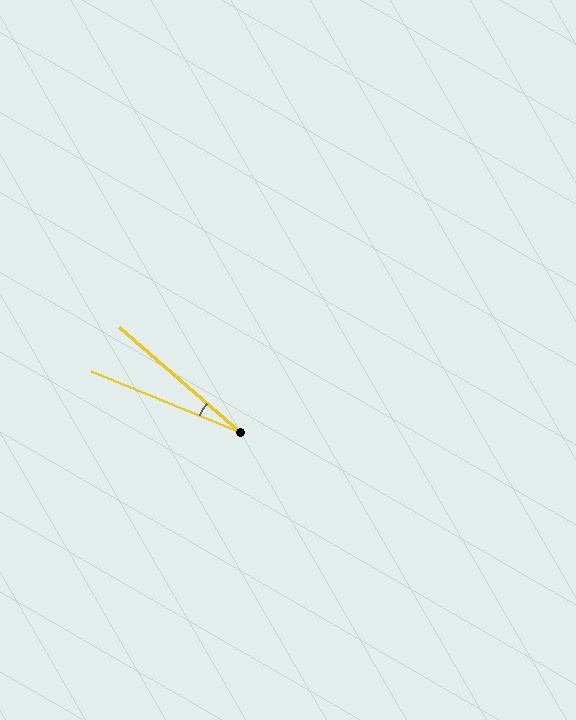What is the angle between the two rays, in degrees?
Approximately 19 degrees.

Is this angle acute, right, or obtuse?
It is acute.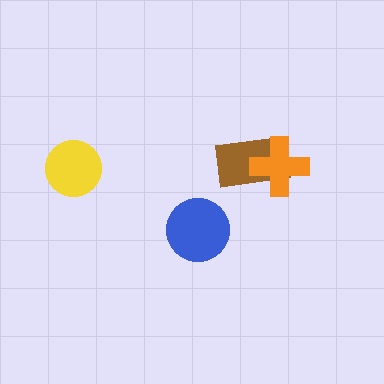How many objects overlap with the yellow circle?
0 objects overlap with the yellow circle.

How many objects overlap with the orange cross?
1 object overlaps with the orange cross.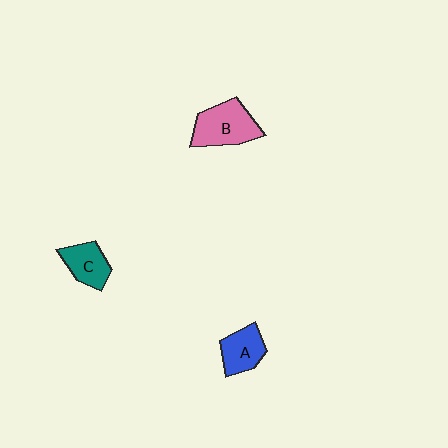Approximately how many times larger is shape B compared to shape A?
Approximately 1.5 times.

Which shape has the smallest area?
Shape C (teal).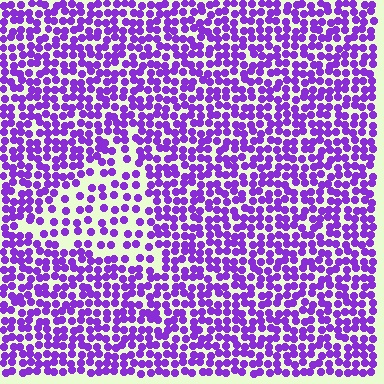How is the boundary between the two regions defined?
The boundary is defined by a change in element density (approximately 2.0x ratio). All elements are the same color, size, and shape.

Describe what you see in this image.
The image contains small purple elements arranged at two different densities. A triangle-shaped region is visible where the elements are less densely packed than the surrounding area.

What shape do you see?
I see a triangle.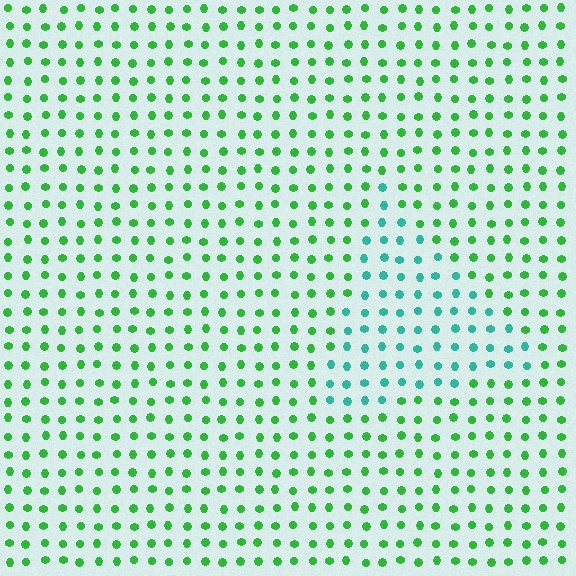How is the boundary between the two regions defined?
The boundary is defined purely by a slight shift in hue (about 45 degrees). Spacing, size, and orientation are identical on both sides.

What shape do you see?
I see a triangle.